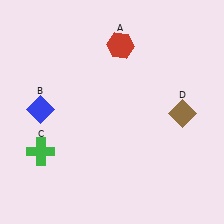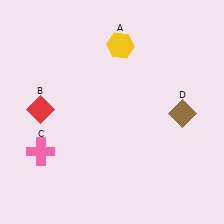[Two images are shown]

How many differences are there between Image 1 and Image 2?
There are 3 differences between the two images.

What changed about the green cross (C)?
In Image 1, C is green. In Image 2, it changed to pink.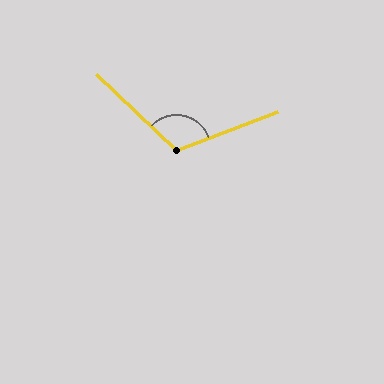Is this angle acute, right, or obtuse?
It is obtuse.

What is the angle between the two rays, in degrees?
Approximately 116 degrees.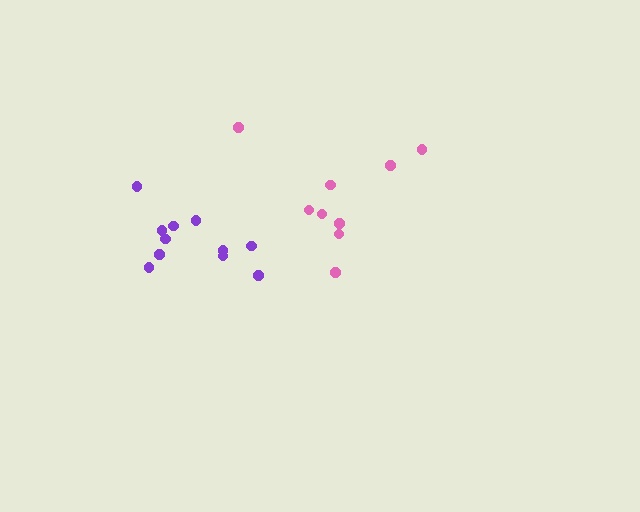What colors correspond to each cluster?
The clusters are colored: purple, pink.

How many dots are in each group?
Group 1: 11 dots, Group 2: 9 dots (20 total).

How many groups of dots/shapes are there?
There are 2 groups.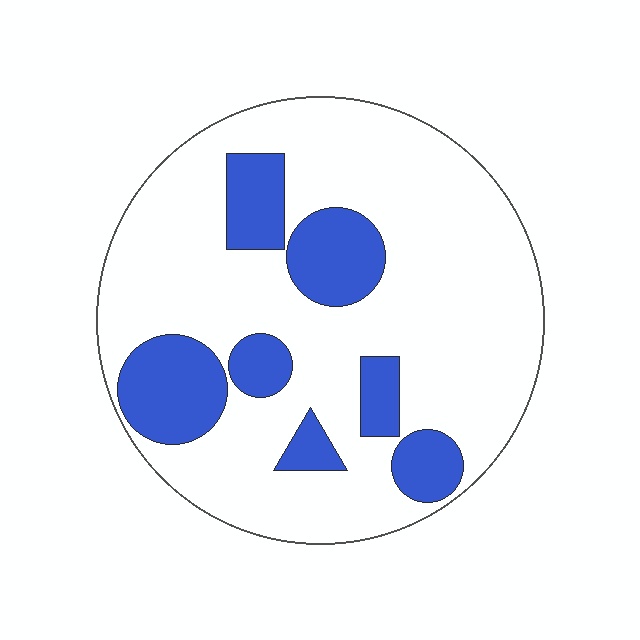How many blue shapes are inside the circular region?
7.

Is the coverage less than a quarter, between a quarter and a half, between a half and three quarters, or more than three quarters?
Less than a quarter.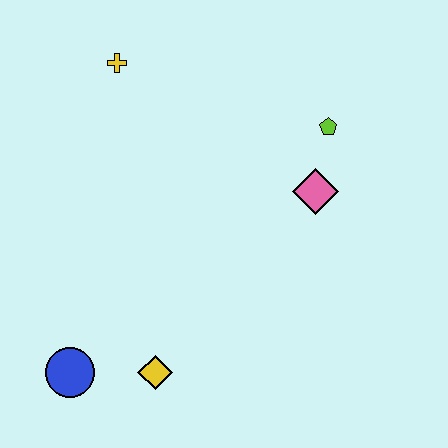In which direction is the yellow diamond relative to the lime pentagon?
The yellow diamond is below the lime pentagon.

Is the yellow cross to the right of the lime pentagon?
No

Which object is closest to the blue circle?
The yellow diamond is closest to the blue circle.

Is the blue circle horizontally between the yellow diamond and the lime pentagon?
No